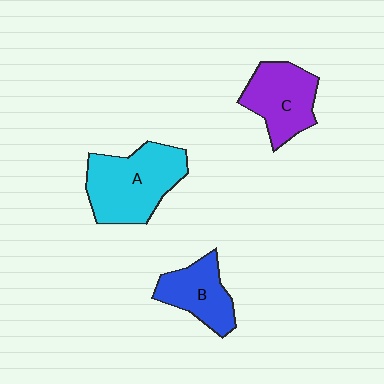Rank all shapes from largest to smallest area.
From largest to smallest: A (cyan), C (purple), B (blue).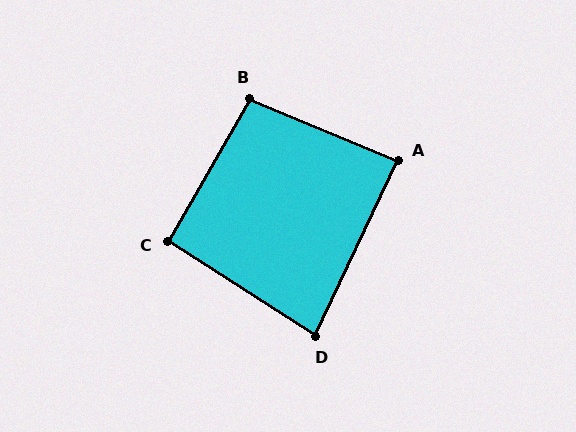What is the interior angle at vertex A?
Approximately 88 degrees (approximately right).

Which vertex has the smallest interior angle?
D, at approximately 83 degrees.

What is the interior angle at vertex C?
Approximately 92 degrees (approximately right).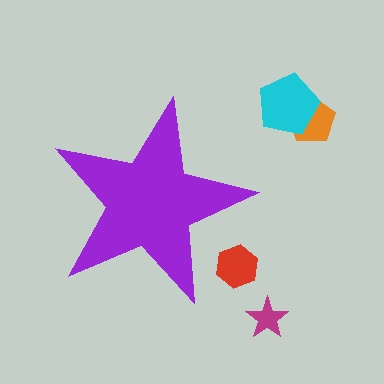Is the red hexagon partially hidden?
Yes, the red hexagon is partially hidden behind the purple star.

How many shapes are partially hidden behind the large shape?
1 shape is partially hidden.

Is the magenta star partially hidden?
No, the magenta star is fully visible.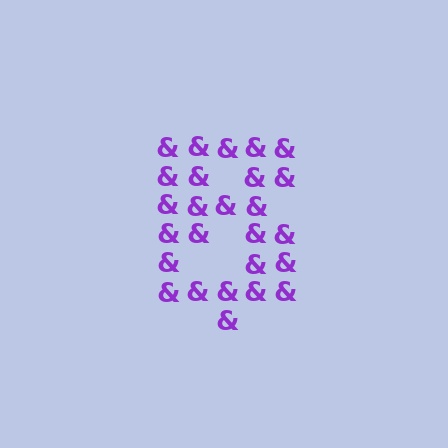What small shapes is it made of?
It is made of small ampersands.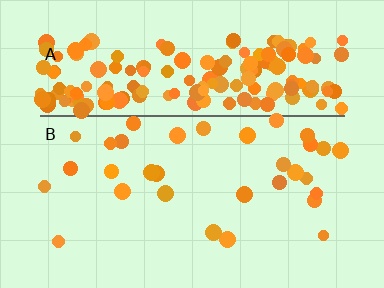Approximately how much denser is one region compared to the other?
Approximately 6.7× — region A over region B.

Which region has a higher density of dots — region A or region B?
A (the top).